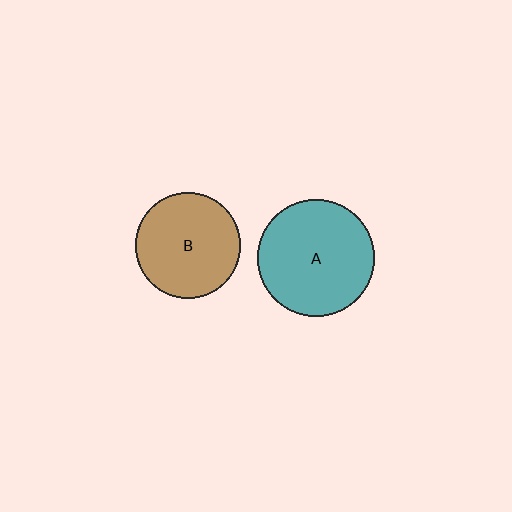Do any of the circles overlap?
No, none of the circles overlap.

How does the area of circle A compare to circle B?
Approximately 1.2 times.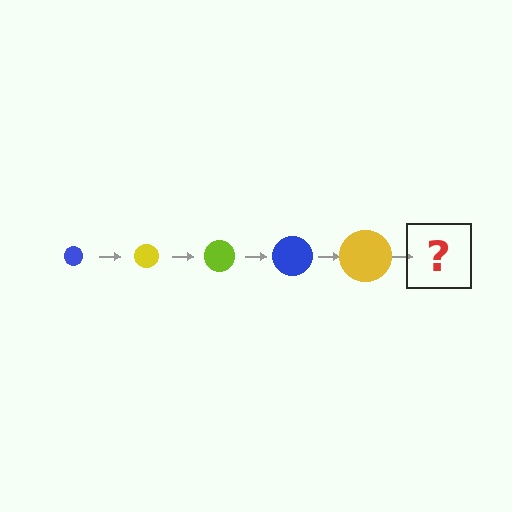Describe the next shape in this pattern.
It should be a lime circle, larger than the previous one.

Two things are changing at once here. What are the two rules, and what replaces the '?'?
The two rules are that the circle grows larger each step and the color cycles through blue, yellow, and lime. The '?' should be a lime circle, larger than the previous one.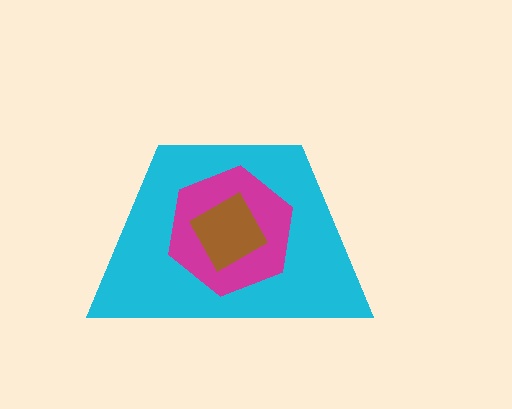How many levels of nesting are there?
3.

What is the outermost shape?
The cyan trapezoid.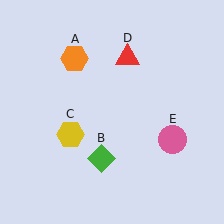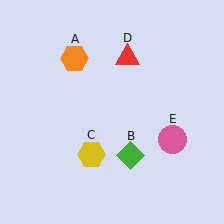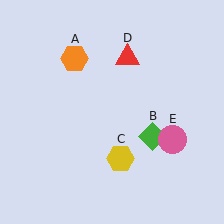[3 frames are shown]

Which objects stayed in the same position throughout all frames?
Orange hexagon (object A) and red triangle (object D) and pink circle (object E) remained stationary.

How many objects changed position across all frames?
2 objects changed position: green diamond (object B), yellow hexagon (object C).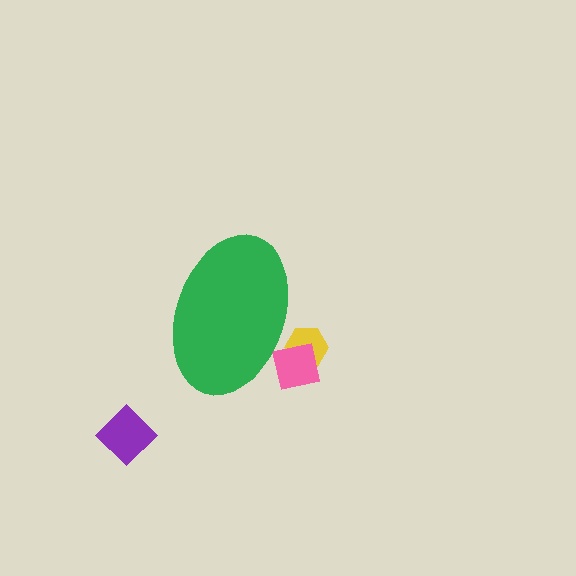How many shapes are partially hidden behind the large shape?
2 shapes are partially hidden.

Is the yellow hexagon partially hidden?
Yes, the yellow hexagon is partially hidden behind the green ellipse.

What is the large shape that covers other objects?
A green ellipse.